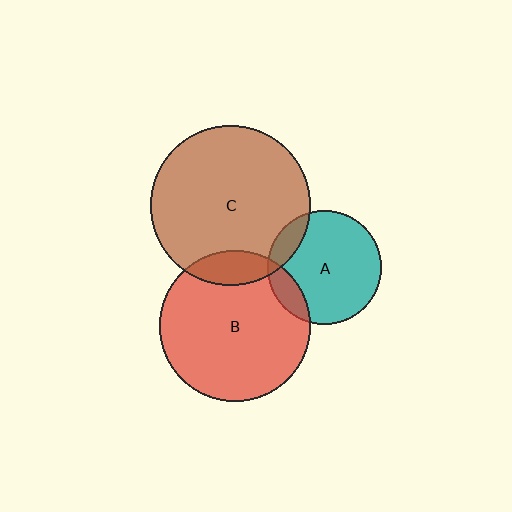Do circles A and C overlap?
Yes.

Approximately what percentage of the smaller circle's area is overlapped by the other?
Approximately 10%.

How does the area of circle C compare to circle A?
Approximately 2.0 times.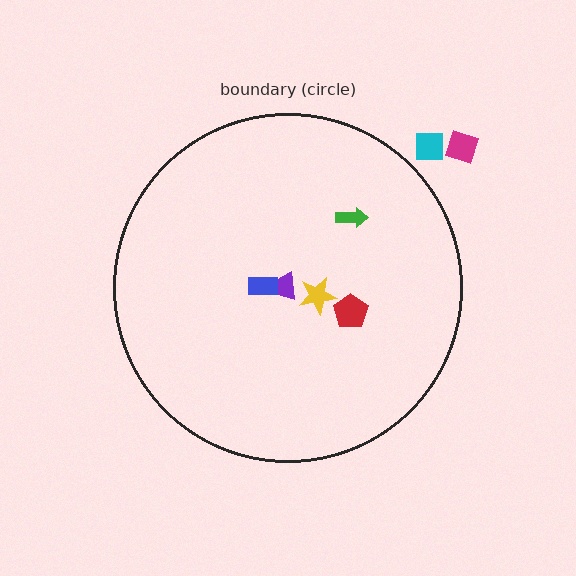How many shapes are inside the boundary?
5 inside, 2 outside.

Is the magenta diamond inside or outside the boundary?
Outside.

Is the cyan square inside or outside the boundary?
Outside.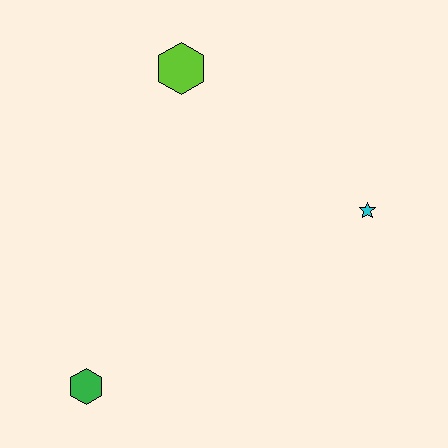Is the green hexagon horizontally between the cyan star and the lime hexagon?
No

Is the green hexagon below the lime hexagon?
Yes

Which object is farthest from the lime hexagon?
The green hexagon is farthest from the lime hexagon.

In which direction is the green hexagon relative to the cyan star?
The green hexagon is to the left of the cyan star.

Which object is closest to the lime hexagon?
The cyan star is closest to the lime hexagon.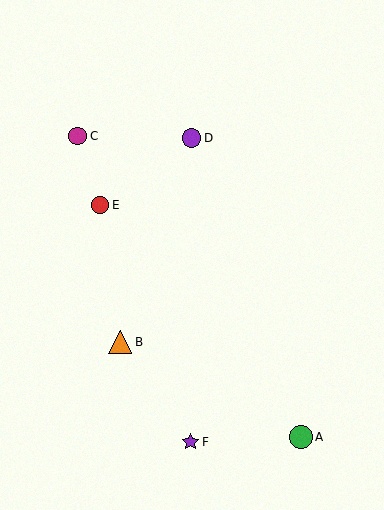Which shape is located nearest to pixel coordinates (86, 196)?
The red circle (labeled E) at (100, 205) is nearest to that location.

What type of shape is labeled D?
Shape D is a purple circle.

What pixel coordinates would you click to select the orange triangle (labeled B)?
Click at (120, 342) to select the orange triangle B.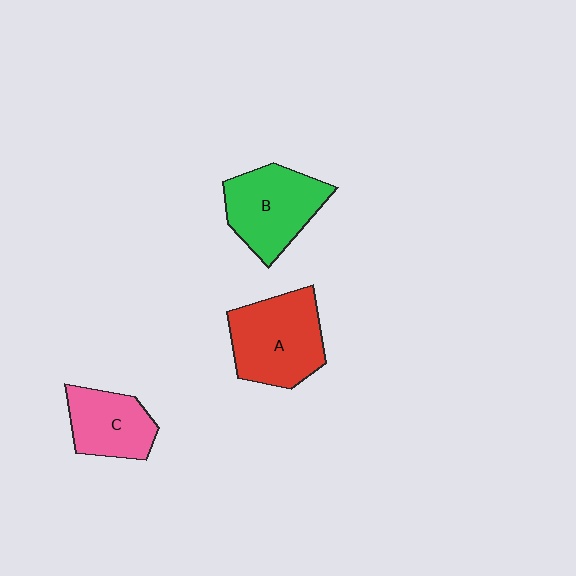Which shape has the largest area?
Shape A (red).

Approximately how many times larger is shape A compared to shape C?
Approximately 1.4 times.